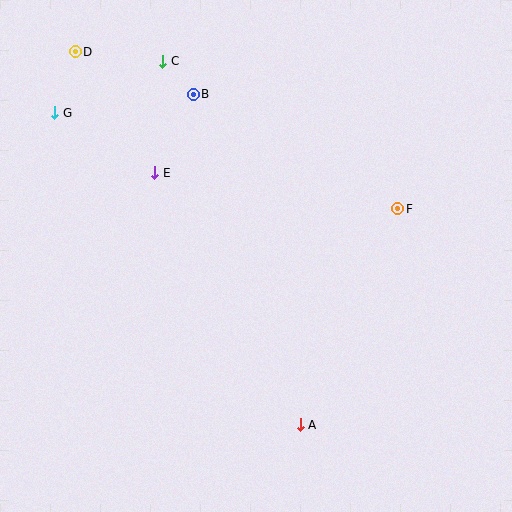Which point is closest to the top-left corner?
Point D is closest to the top-left corner.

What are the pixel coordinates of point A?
Point A is at (300, 425).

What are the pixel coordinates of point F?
Point F is at (398, 209).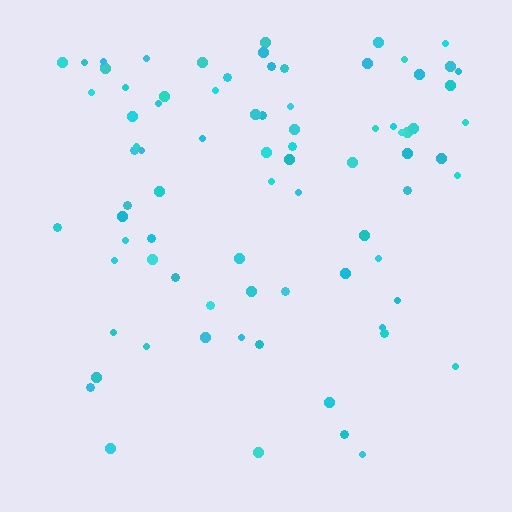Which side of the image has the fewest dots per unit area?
The bottom.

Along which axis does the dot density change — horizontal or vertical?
Vertical.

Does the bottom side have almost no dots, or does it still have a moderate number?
Still a moderate number, just noticeably fewer than the top.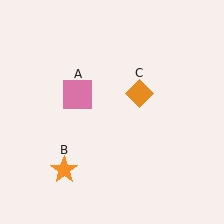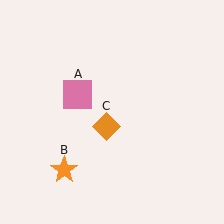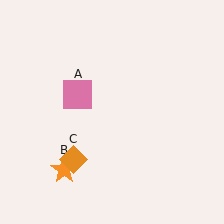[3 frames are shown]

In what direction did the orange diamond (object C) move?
The orange diamond (object C) moved down and to the left.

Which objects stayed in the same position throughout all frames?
Pink square (object A) and orange star (object B) remained stationary.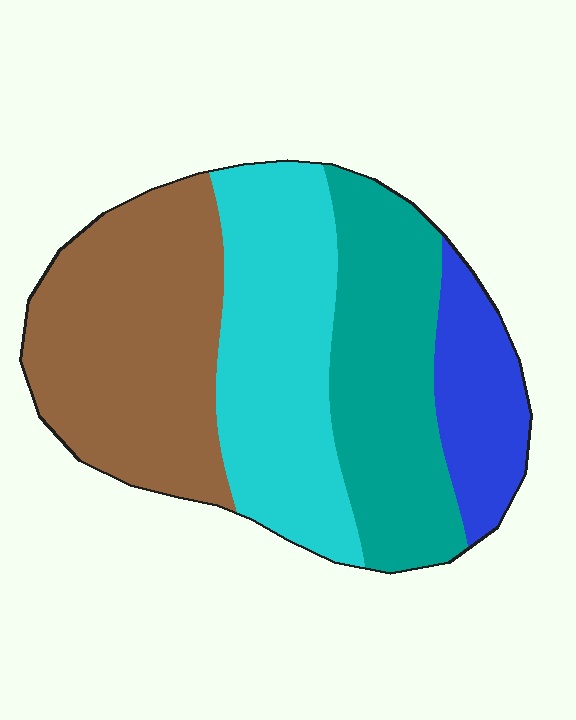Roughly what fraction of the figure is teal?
Teal covers 26% of the figure.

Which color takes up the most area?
Brown, at roughly 35%.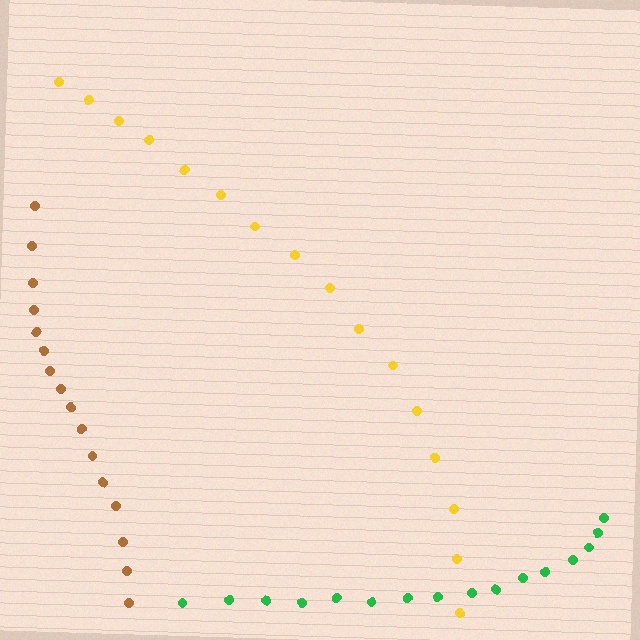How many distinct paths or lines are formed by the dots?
There are 3 distinct paths.